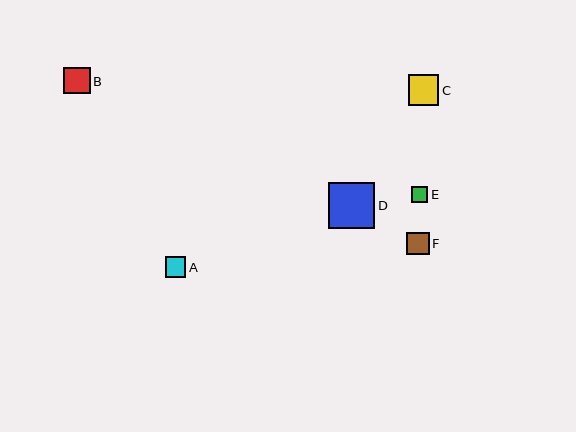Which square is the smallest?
Square E is the smallest with a size of approximately 16 pixels.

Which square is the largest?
Square D is the largest with a size of approximately 46 pixels.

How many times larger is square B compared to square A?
Square B is approximately 1.3 times the size of square A.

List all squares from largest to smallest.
From largest to smallest: D, C, B, F, A, E.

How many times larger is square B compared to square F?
Square B is approximately 1.2 times the size of square F.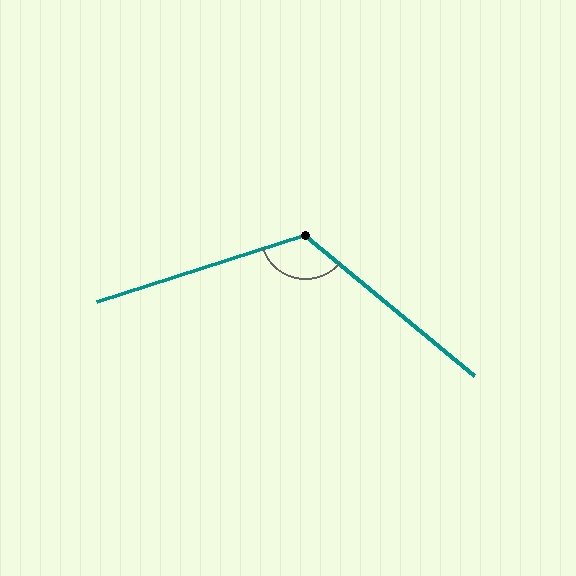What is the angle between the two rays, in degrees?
Approximately 122 degrees.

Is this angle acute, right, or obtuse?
It is obtuse.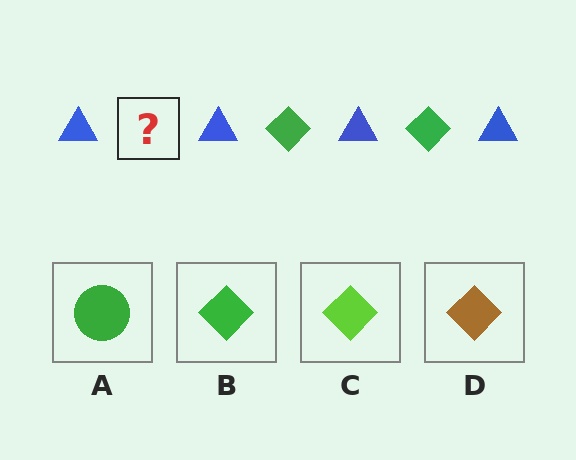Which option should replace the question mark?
Option B.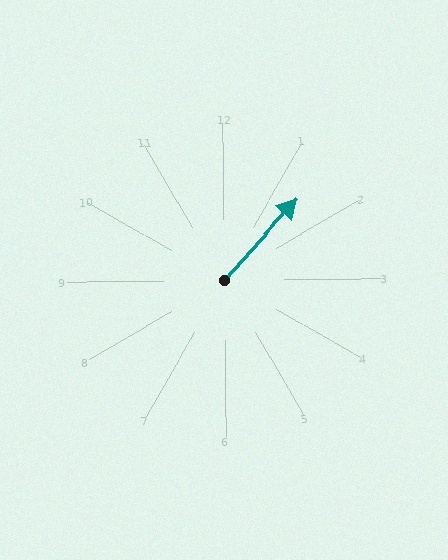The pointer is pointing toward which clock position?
Roughly 1 o'clock.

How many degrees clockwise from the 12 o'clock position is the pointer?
Approximately 42 degrees.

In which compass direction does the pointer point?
Northeast.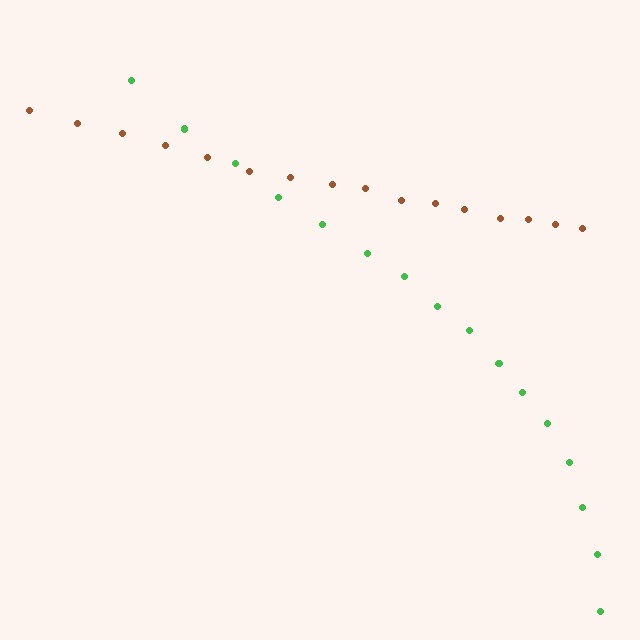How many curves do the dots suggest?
There are 2 distinct paths.